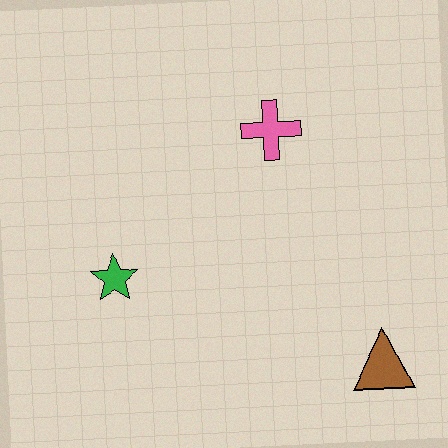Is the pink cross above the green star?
Yes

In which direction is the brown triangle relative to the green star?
The brown triangle is to the right of the green star.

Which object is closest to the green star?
The pink cross is closest to the green star.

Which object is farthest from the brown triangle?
The green star is farthest from the brown triangle.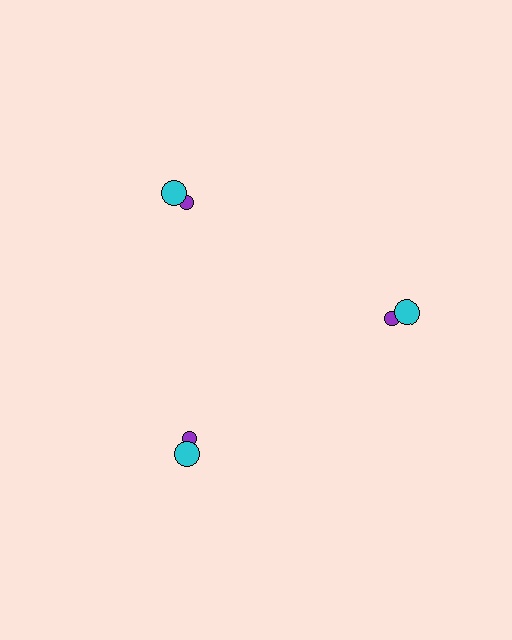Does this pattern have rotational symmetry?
Yes, this pattern has 3-fold rotational symmetry. It looks the same after rotating 120 degrees around the center.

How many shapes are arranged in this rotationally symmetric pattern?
There are 6 shapes, arranged in 3 groups of 2.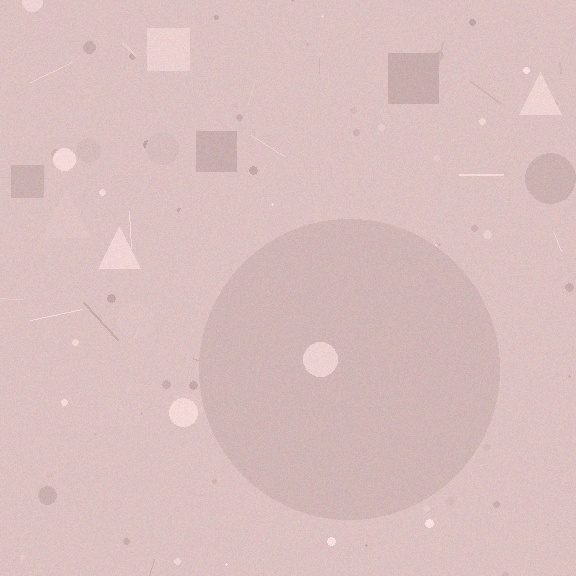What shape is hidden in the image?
A circle is hidden in the image.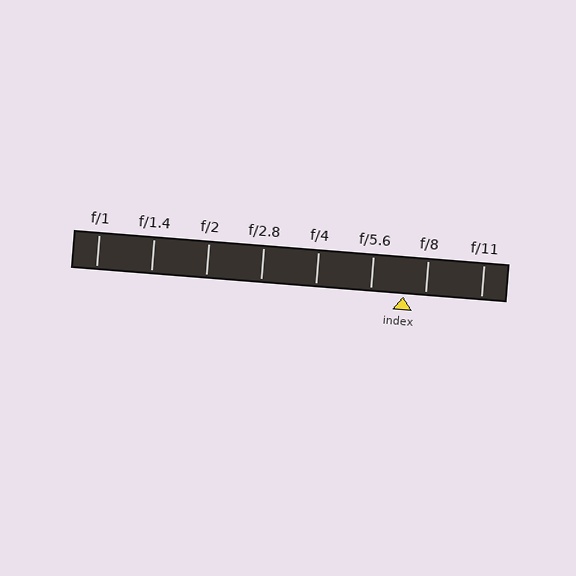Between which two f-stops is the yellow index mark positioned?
The index mark is between f/5.6 and f/8.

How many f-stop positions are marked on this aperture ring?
There are 8 f-stop positions marked.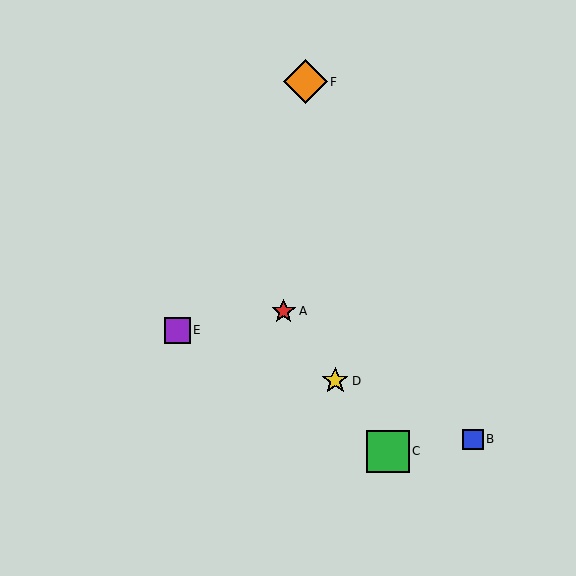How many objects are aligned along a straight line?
3 objects (A, C, D) are aligned along a straight line.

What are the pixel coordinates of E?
Object E is at (177, 330).